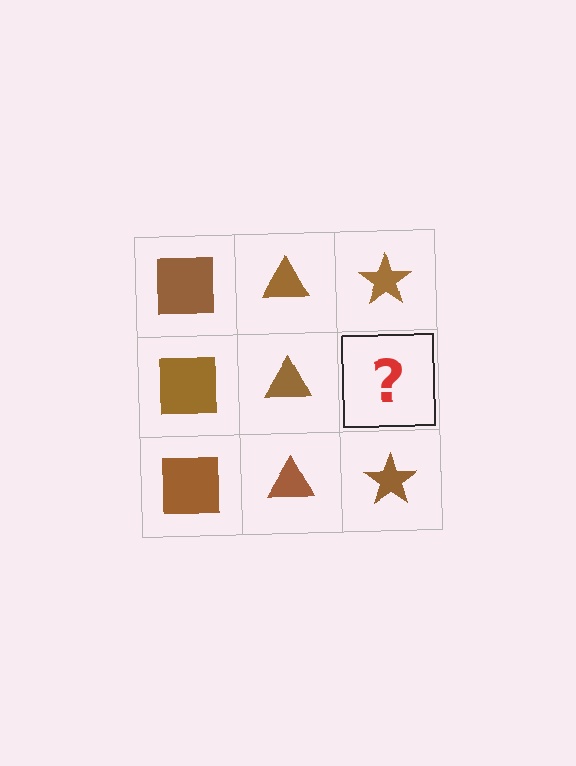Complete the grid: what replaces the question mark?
The question mark should be replaced with a brown star.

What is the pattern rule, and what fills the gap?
The rule is that each column has a consistent shape. The gap should be filled with a brown star.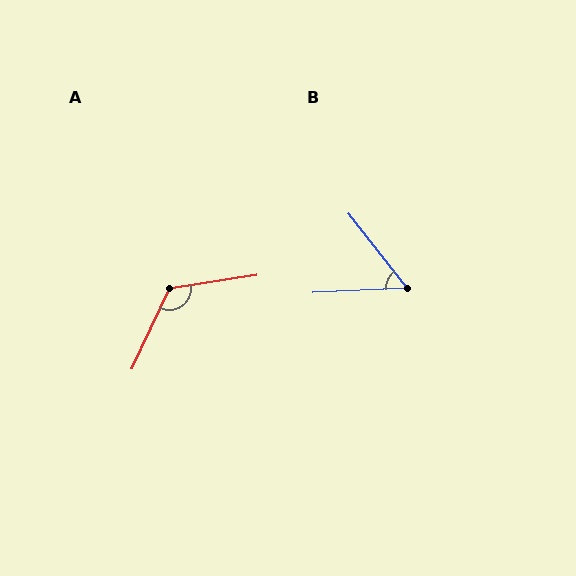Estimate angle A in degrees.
Approximately 124 degrees.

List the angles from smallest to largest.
B (55°), A (124°).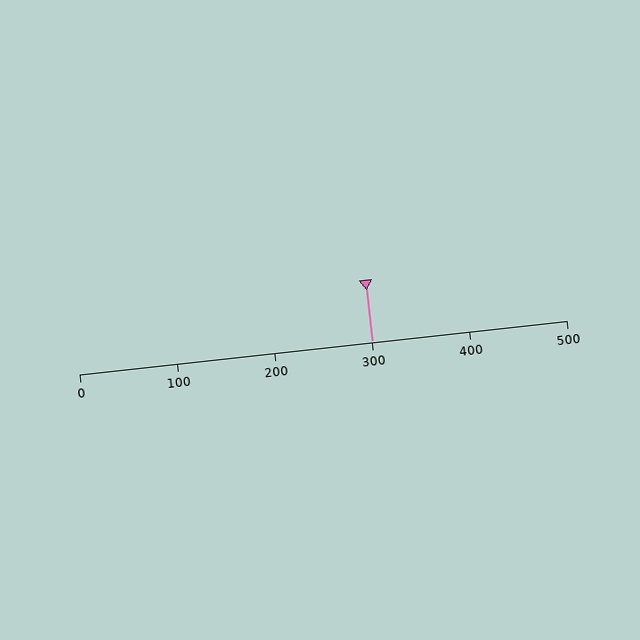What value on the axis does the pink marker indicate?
The marker indicates approximately 300.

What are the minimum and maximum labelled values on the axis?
The axis runs from 0 to 500.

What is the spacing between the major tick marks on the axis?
The major ticks are spaced 100 apart.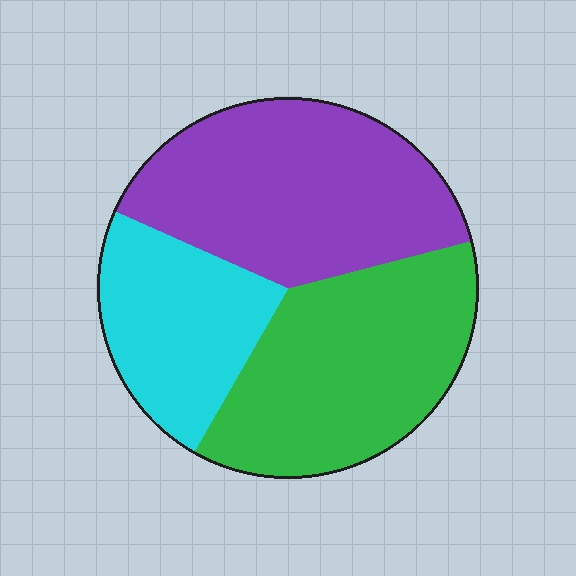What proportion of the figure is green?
Green covers 37% of the figure.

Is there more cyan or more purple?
Purple.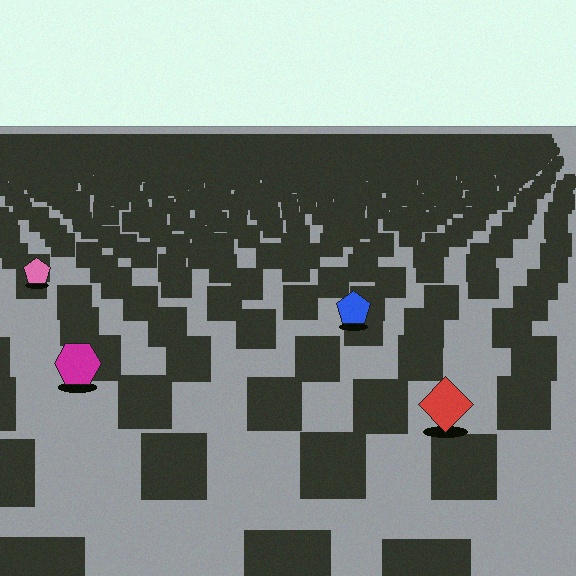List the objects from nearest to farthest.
From nearest to farthest: the red diamond, the magenta hexagon, the blue pentagon, the pink pentagon.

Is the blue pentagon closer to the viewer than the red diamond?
No. The red diamond is closer — you can tell from the texture gradient: the ground texture is coarser near it.